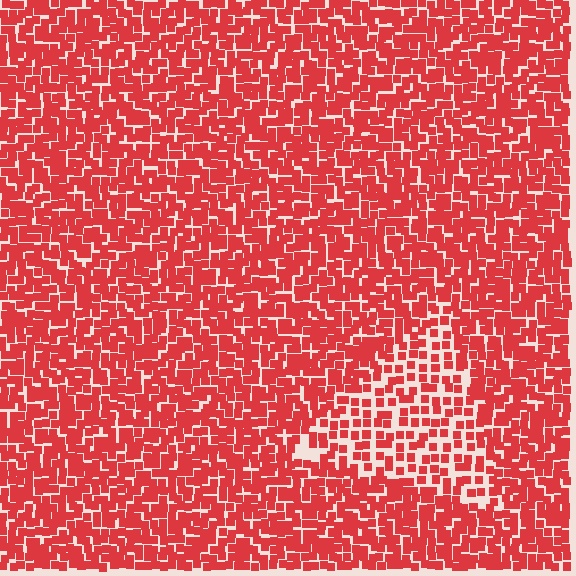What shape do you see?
I see a triangle.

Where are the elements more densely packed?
The elements are more densely packed outside the triangle boundary.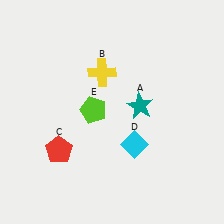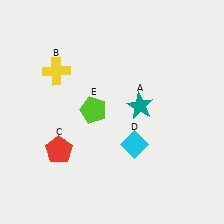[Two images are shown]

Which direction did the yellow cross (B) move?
The yellow cross (B) moved left.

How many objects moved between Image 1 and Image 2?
1 object moved between the two images.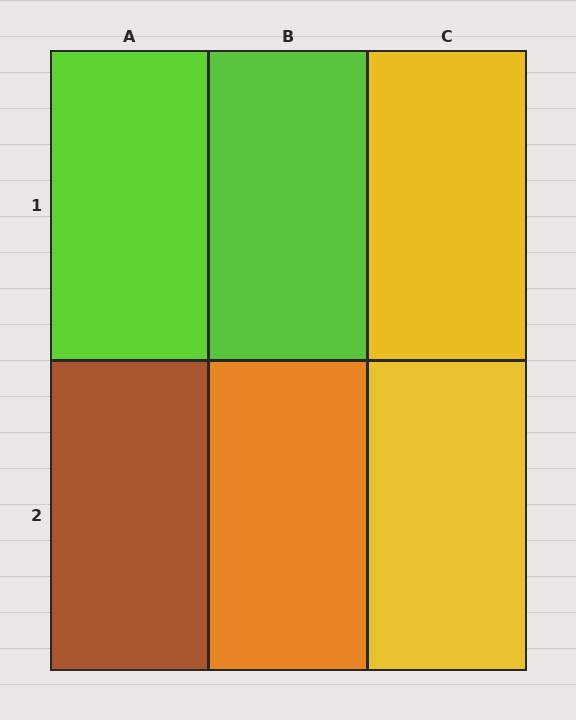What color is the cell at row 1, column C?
Yellow.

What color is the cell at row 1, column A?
Lime.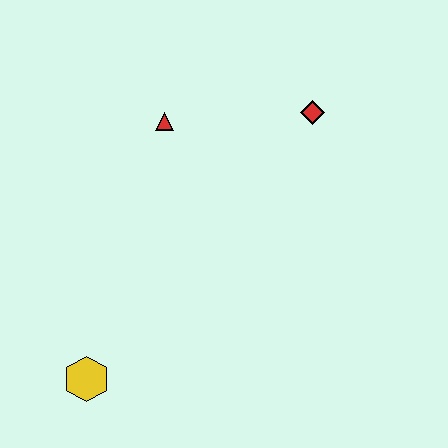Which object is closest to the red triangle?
The red diamond is closest to the red triangle.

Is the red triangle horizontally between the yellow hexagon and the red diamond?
Yes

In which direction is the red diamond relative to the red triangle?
The red diamond is to the right of the red triangle.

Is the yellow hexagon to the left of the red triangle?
Yes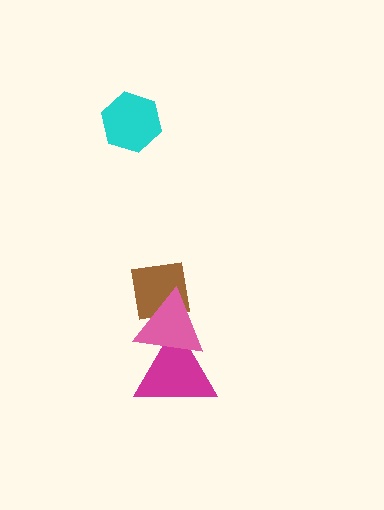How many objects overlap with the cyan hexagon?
0 objects overlap with the cyan hexagon.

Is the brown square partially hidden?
Yes, it is partially covered by another shape.